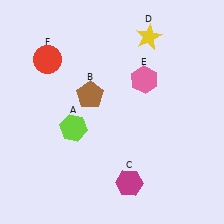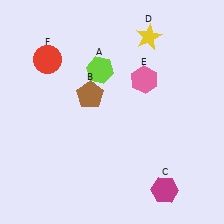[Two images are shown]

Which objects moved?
The objects that moved are: the lime hexagon (A), the magenta hexagon (C).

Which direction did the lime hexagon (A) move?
The lime hexagon (A) moved up.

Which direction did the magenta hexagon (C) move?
The magenta hexagon (C) moved right.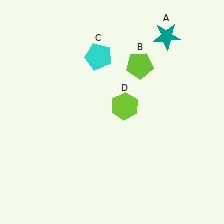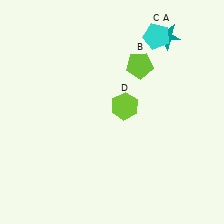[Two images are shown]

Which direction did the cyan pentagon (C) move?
The cyan pentagon (C) moved right.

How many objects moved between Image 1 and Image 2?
1 object moved between the two images.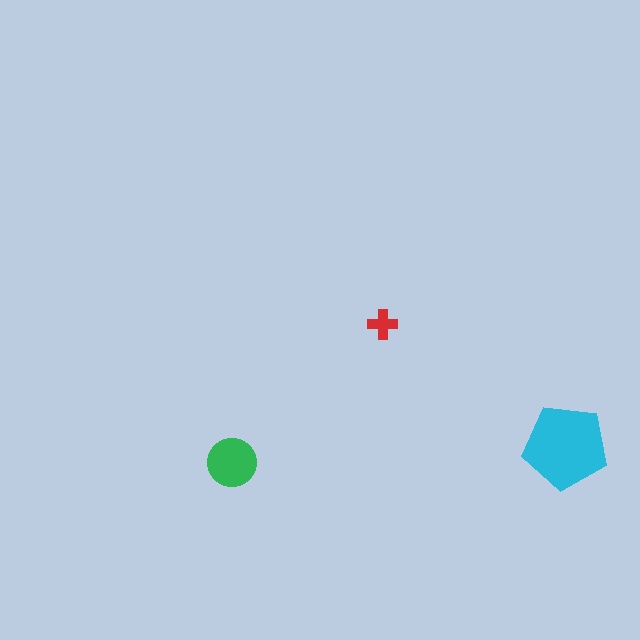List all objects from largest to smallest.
The cyan pentagon, the green circle, the red cross.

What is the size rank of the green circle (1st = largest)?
2nd.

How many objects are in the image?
There are 3 objects in the image.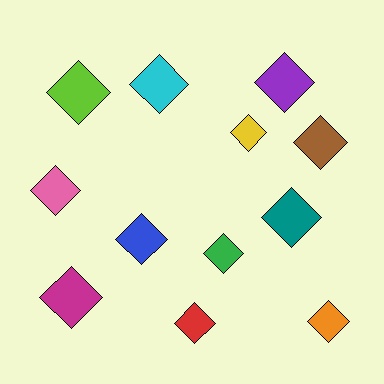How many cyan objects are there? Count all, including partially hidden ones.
There is 1 cyan object.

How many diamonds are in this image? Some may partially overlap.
There are 12 diamonds.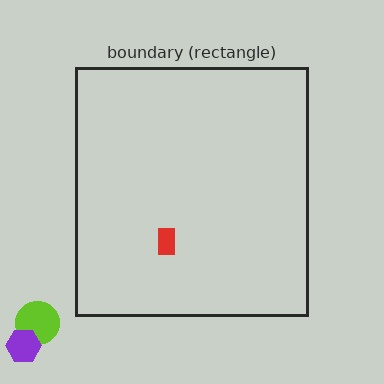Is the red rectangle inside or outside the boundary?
Inside.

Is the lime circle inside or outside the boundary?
Outside.